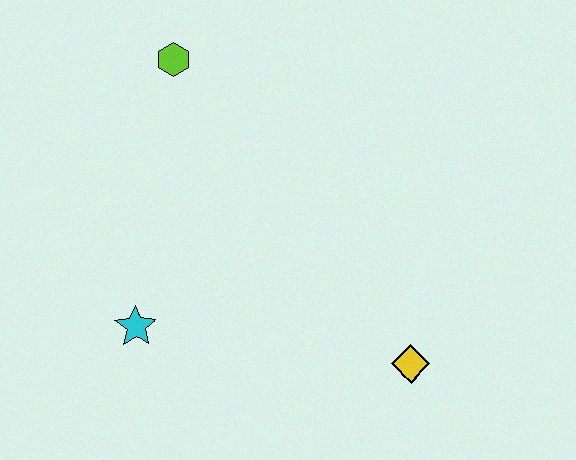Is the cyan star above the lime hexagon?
No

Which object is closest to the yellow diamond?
The cyan star is closest to the yellow diamond.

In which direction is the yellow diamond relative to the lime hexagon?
The yellow diamond is below the lime hexagon.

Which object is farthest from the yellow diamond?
The lime hexagon is farthest from the yellow diamond.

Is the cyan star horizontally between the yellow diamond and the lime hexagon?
No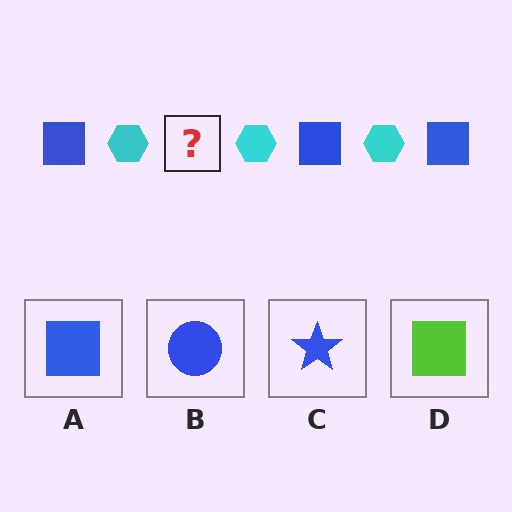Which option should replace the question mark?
Option A.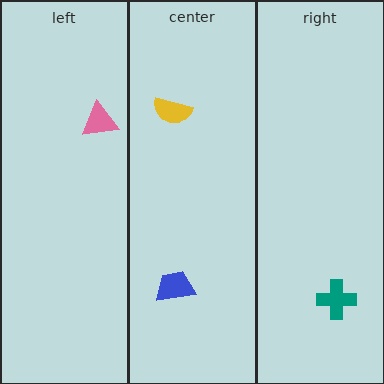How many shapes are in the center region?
2.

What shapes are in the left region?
The pink triangle.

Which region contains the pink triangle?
The left region.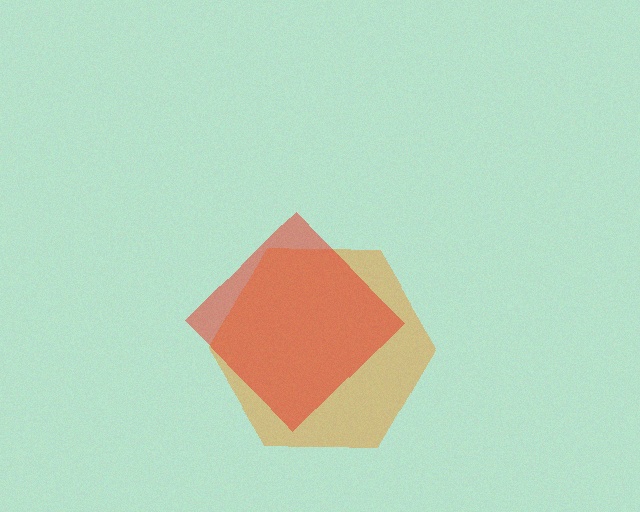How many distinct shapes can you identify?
There are 2 distinct shapes: an orange hexagon, a red diamond.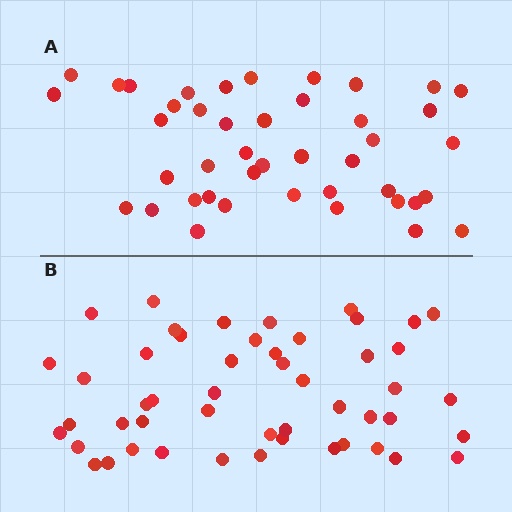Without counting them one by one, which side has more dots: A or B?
Region B (the bottom region) has more dots.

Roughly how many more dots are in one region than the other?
Region B has roughly 8 or so more dots than region A.